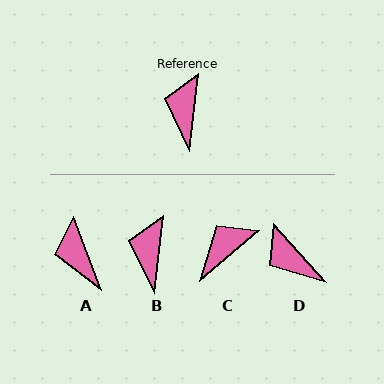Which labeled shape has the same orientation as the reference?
B.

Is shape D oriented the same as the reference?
No, it is off by about 48 degrees.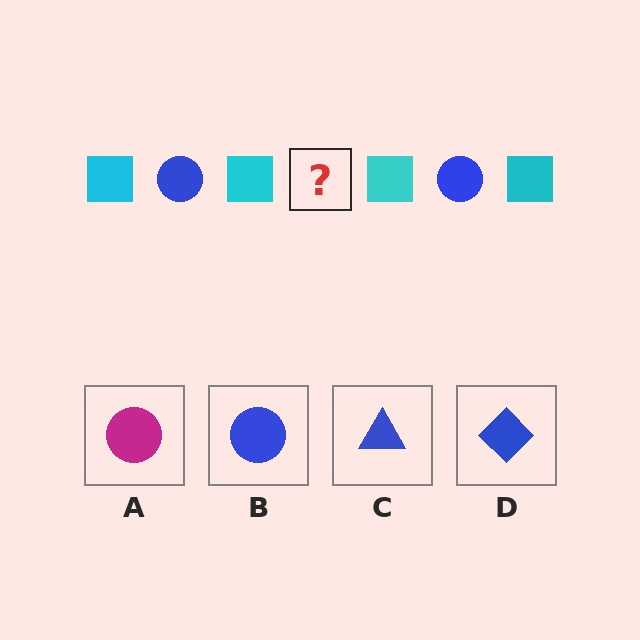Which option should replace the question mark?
Option B.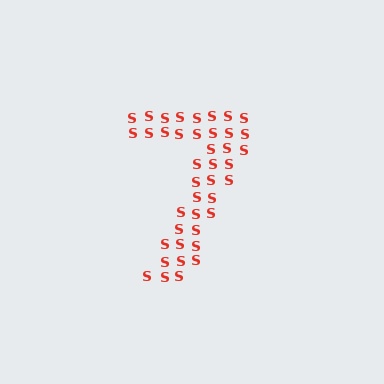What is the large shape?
The large shape is the digit 7.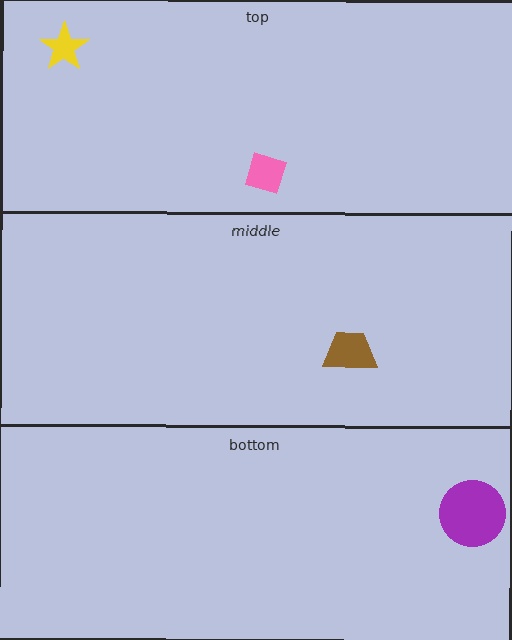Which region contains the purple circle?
The bottom region.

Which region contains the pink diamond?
The top region.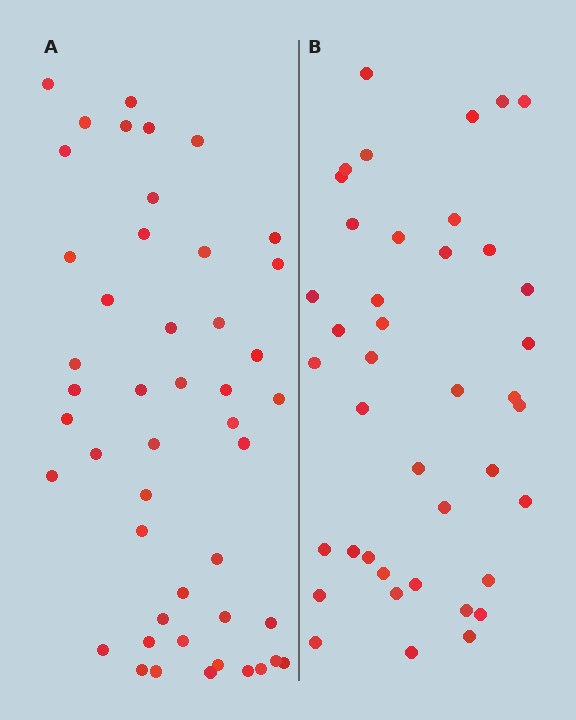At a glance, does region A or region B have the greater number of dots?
Region A (the left region) has more dots.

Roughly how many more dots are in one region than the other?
Region A has about 6 more dots than region B.